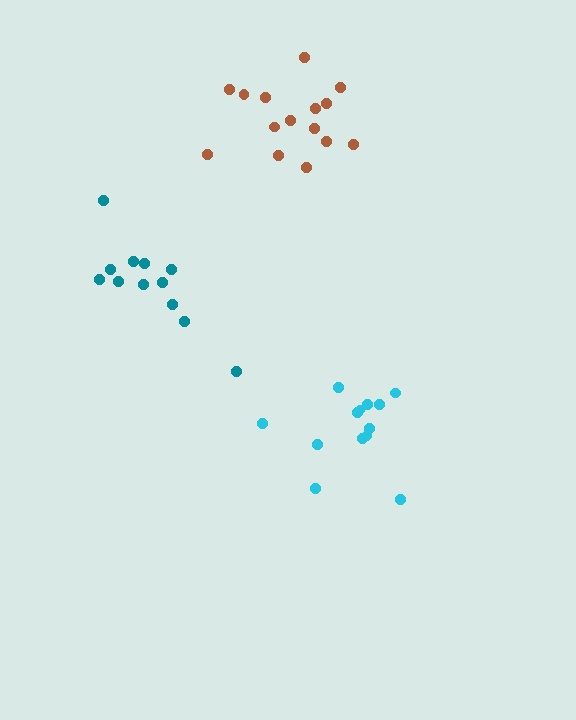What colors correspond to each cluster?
The clusters are colored: brown, cyan, teal.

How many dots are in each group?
Group 1: 15 dots, Group 2: 13 dots, Group 3: 12 dots (40 total).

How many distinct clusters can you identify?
There are 3 distinct clusters.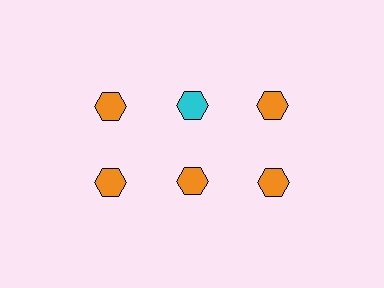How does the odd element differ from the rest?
It has a different color: cyan instead of orange.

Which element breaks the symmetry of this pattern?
The cyan hexagon in the top row, second from left column breaks the symmetry. All other shapes are orange hexagons.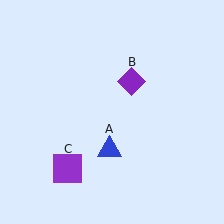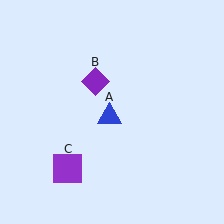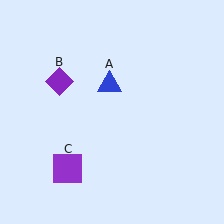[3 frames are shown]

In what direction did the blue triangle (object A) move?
The blue triangle (object A) moved up.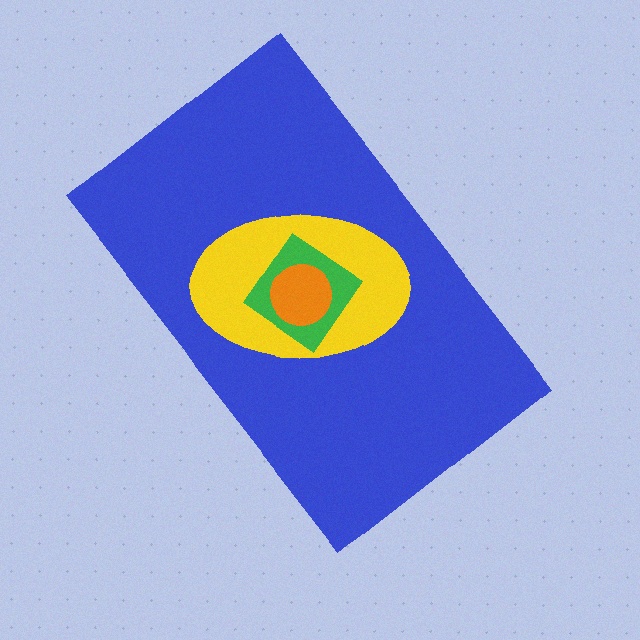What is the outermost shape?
The blue rectangle.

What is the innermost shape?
The orange circle.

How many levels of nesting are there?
4.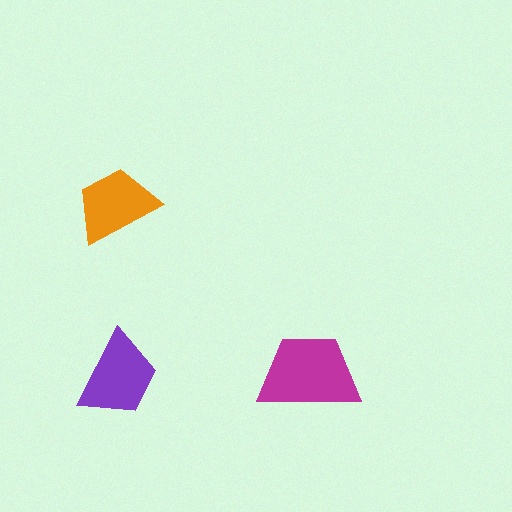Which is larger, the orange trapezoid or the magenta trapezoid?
The magenta one.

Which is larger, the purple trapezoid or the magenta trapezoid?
The magenta one.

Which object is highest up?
The orange trapezoid is topmost.